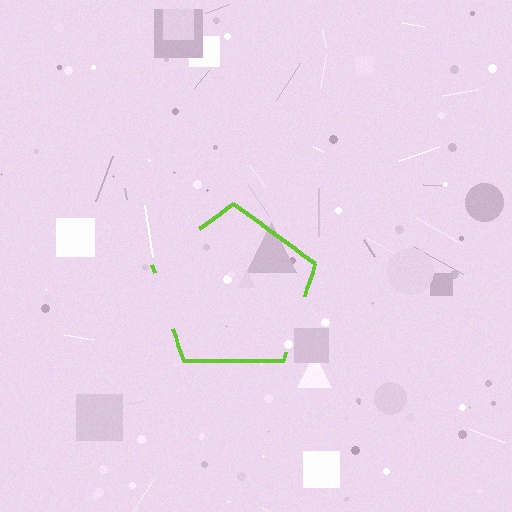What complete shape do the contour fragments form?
The contour fragments form a pentagon.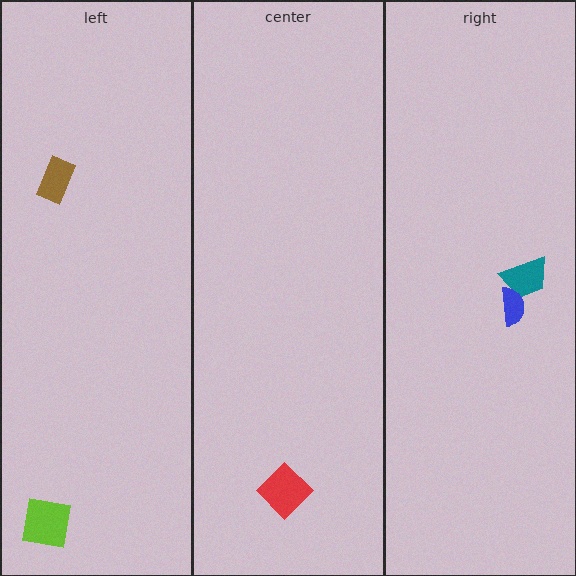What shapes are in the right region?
The teal trapezoid, the blue semicircle.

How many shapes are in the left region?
2.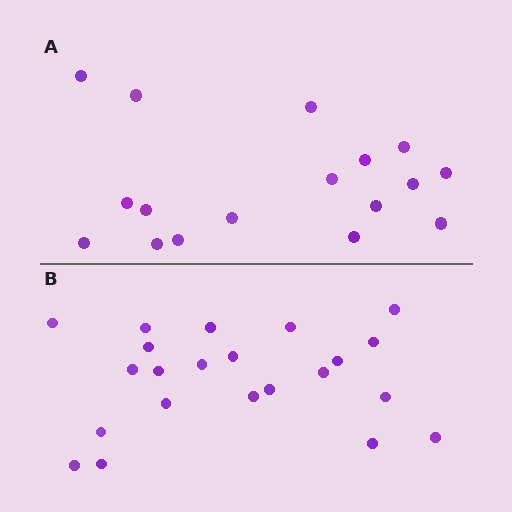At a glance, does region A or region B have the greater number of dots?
Region B (the bottom region) has more dots.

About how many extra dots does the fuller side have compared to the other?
Region B has about 5 more dots than region A.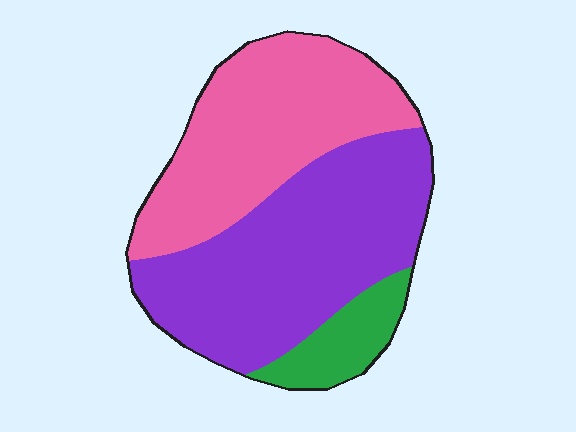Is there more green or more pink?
Pink.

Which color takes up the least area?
Green, at roughly 10%.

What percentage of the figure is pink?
Pink takes up about two fifths (2/5) of the figure.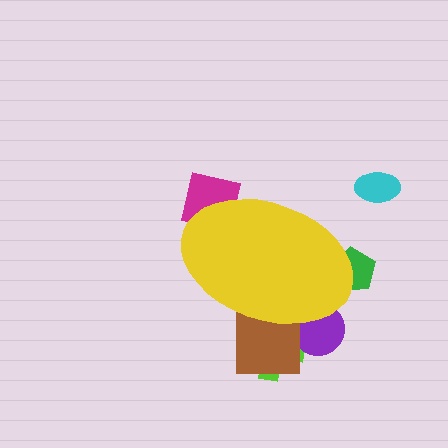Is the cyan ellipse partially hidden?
No, the cyan ellipse is fully visible.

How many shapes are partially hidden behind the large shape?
5 shapes are partially hidden.